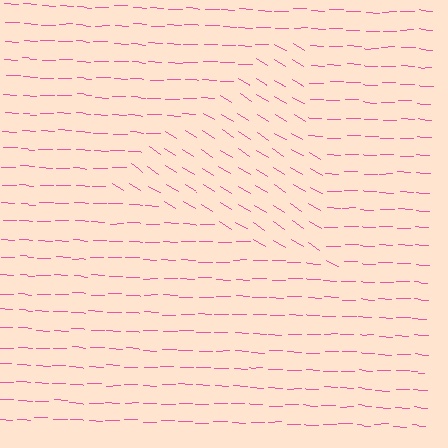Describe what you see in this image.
The image is filled with small pink line segments. A triangle region in the image has lines oriented differently from the surrounding lines, creating a visible texture boundary.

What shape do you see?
I see a triangle.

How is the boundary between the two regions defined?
The boundary is defined purely by a change in line orientation (approximately 31 degrees difference). All lines are the same color and thickness.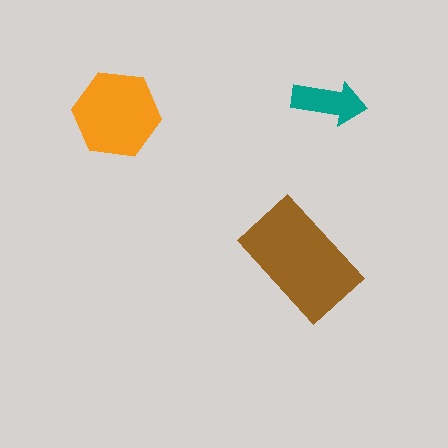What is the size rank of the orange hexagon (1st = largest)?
2nd.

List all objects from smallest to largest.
The teal arrow, the orange hexagon, the brown rectangle.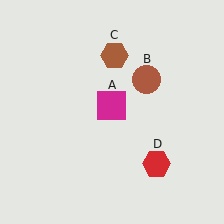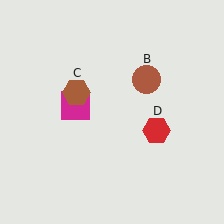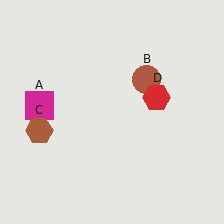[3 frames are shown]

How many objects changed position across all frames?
3 objects changed position: magenta square (object A), brown hexagon (object C), red hexagon (object D).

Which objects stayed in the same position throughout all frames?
Brown circle (object B) remained stationary.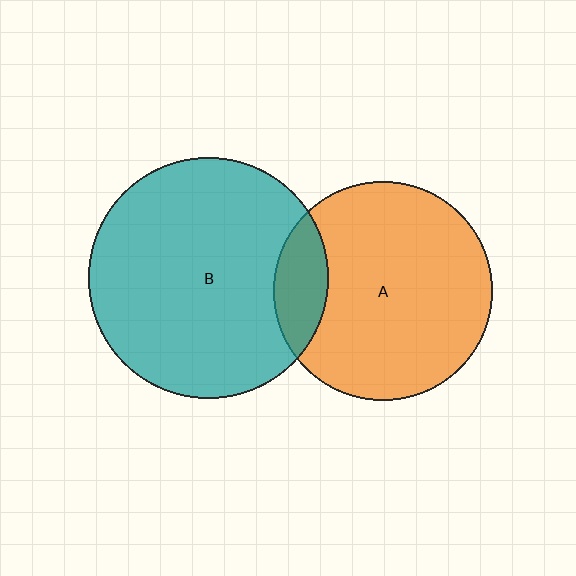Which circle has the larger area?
Circle B (teal).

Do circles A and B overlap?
Yes.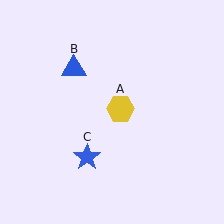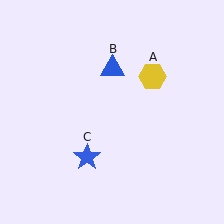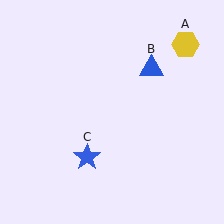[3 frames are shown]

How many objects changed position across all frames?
2 objects changed position: yellow hexagon (object A), blue triangle (object B).